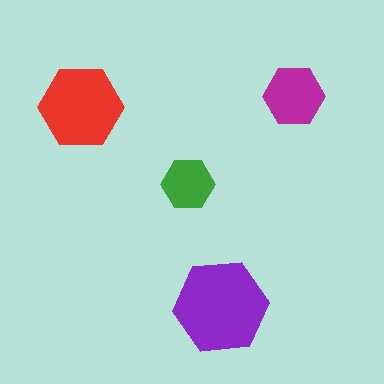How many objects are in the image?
There are 4 objects in the image.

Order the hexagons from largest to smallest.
the purple one, the red one, the magenta one, the green one.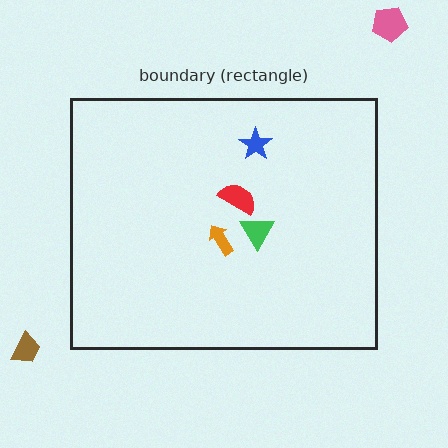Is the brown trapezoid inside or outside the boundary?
Outside.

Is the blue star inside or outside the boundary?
Inside.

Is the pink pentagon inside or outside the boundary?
Outside.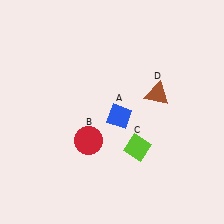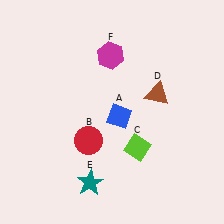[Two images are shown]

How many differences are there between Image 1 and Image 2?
There are 2 differences between the two images.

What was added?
A teal star (E), a magenta hexagon (F) were added in Image 2.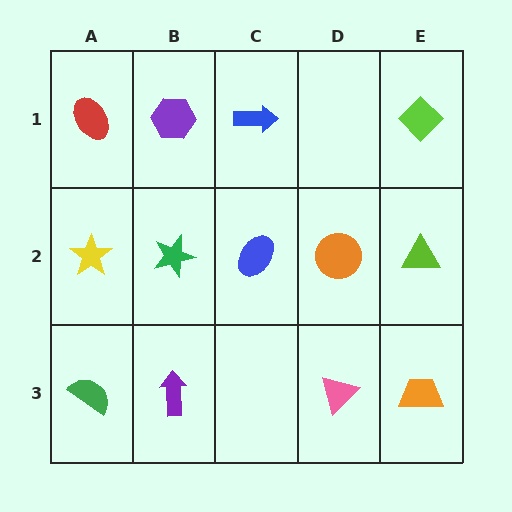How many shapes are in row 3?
4 shapes.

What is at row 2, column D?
An orange circle.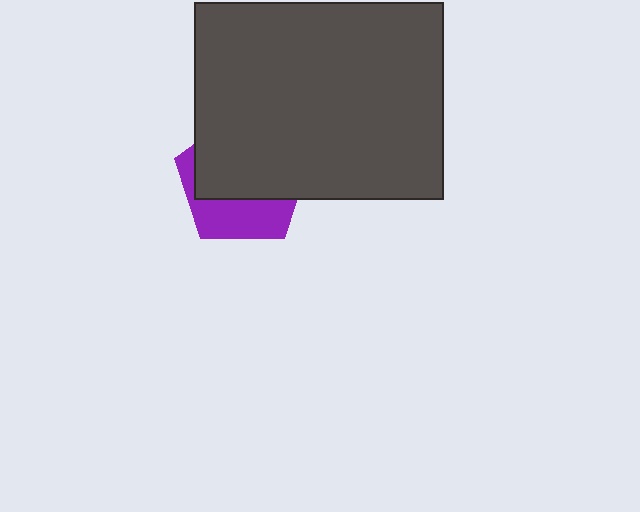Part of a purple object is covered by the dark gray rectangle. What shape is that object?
It is a pentagon.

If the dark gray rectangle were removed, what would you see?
You would see the complete purple pentagon.